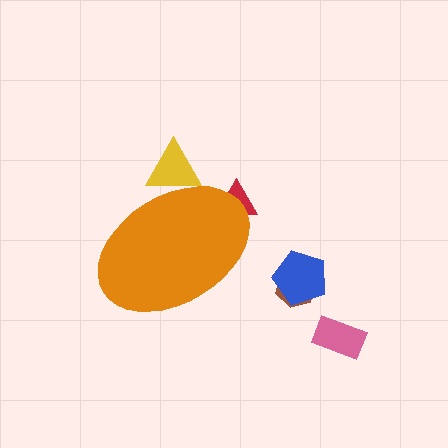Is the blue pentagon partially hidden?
No, the blue pentagon is fully visible.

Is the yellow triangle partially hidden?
Yes, the yellow triangle is partially hidden behind the orange ellipse.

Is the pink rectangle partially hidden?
No, the pink rectangle is fully visible.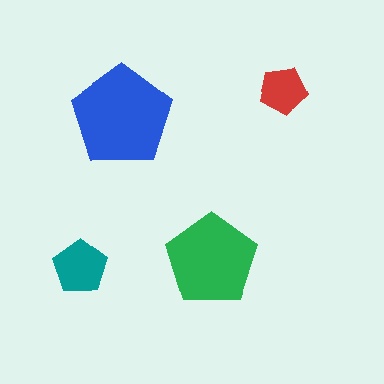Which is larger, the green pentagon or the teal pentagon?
The green one.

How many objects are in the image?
There are 4 objects in the image.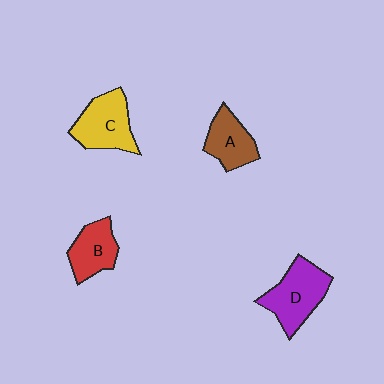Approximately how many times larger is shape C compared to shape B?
Approximately 1.3 times.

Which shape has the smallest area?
Shape A (brown).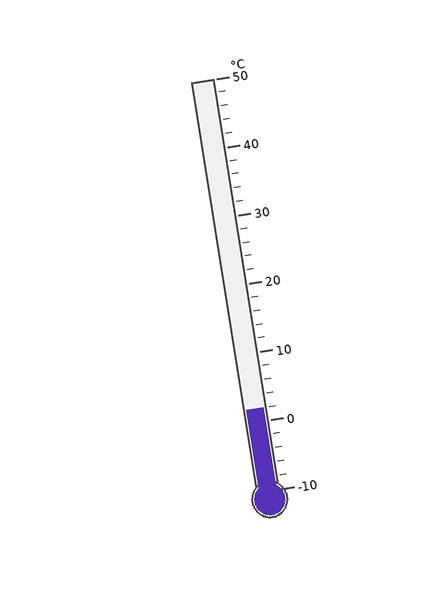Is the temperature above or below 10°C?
The temperature is below 10°C.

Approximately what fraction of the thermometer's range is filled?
The thermometer is filled to approximately 20% of its range.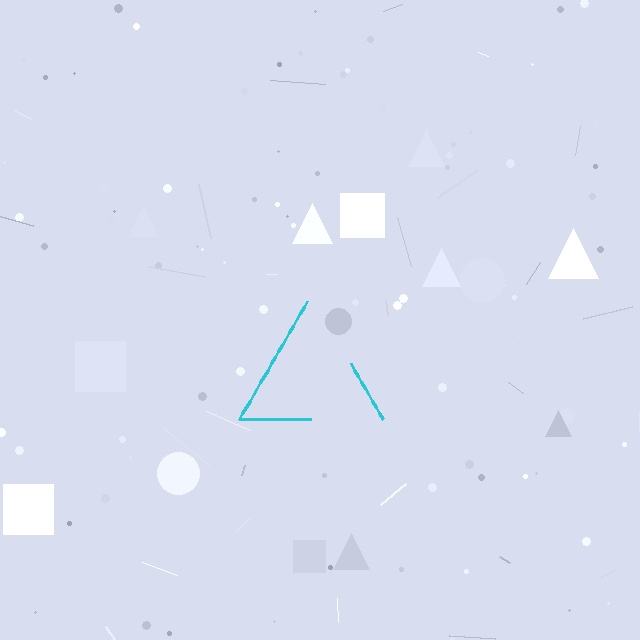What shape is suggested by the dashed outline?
The dashed outline suggests a triangle.